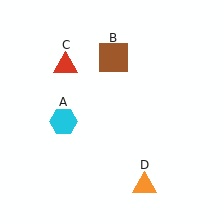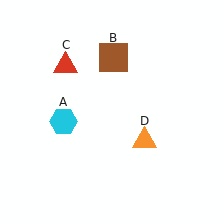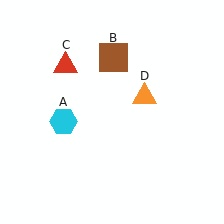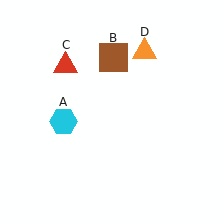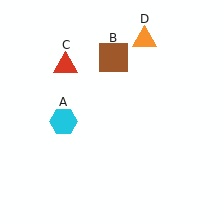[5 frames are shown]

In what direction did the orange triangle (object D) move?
The orange triangle (object D) moved up.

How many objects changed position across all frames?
1 object changed position: orange triangle (object D).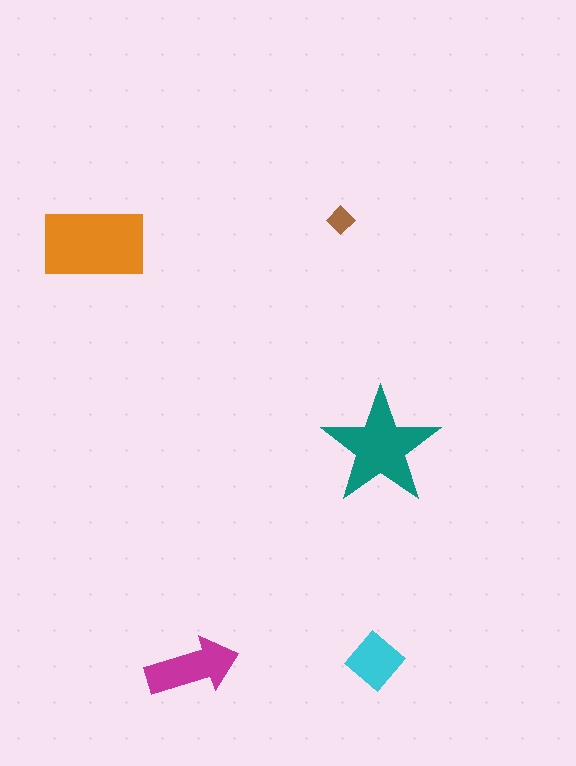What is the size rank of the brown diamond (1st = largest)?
5th.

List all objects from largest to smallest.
The orange rectangle, the teal star, the magenta arrow, the cyan diamond, the brown diamond.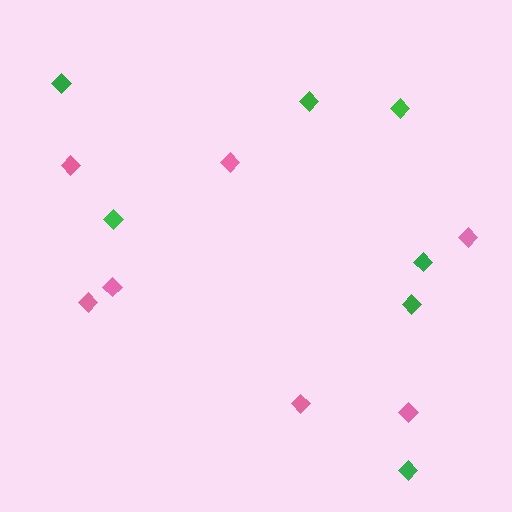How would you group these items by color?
There are 2 groups: one group of pink diamonds (7) and one group of green diamonds (7).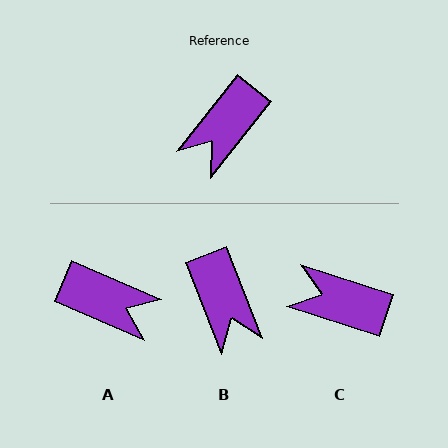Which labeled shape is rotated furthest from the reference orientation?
A, about 105 degrees away.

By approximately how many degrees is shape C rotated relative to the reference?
Approximately 69 degrees clockwise.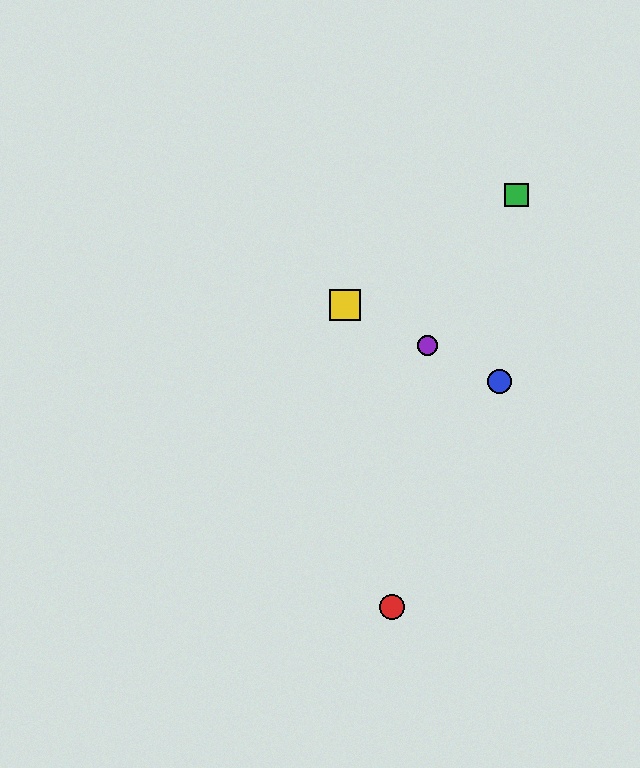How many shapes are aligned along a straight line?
3 shapes (the blue circle, the yellow square, the purple circle) are aligned along a straight line.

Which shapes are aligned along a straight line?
The blue circle, the yellow square, the purple circle are aligned along a straight line.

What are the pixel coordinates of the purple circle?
The purple circle is at (428, 346).